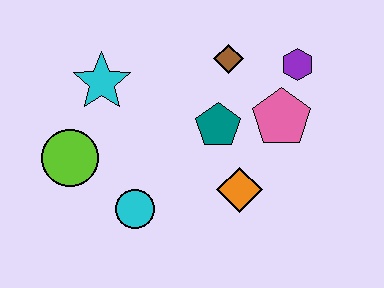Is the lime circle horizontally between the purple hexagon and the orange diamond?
No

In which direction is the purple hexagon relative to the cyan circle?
The purple hexagon is to the right of the cyan circle.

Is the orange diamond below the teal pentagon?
Yes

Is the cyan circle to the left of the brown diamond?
Yes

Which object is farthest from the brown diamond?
The lime circle is farthest from the brown diamond.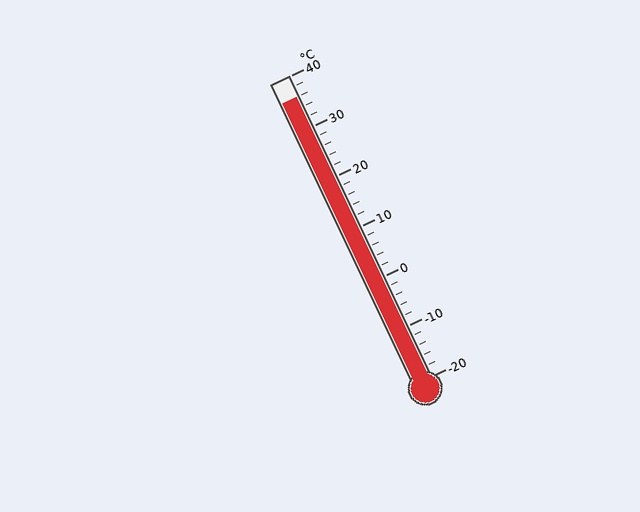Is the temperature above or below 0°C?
The temperature is above 0°C.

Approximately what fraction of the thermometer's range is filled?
The thermometer is filled to approximately 95% of its range.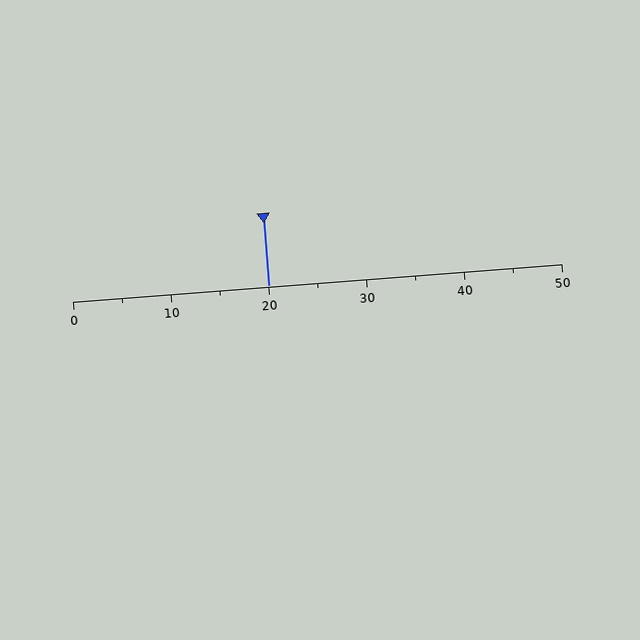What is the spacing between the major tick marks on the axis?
The major ticks are spaced 10 apart.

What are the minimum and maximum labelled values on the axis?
The axis runs from 0 to 50.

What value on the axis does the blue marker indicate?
The marker indicates approximately 20.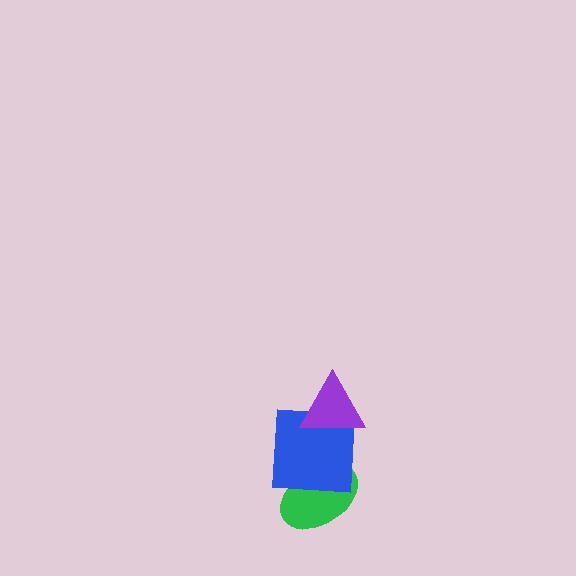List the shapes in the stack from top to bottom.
From top to bottom: the purple triangle, the blue square, the green ellipse.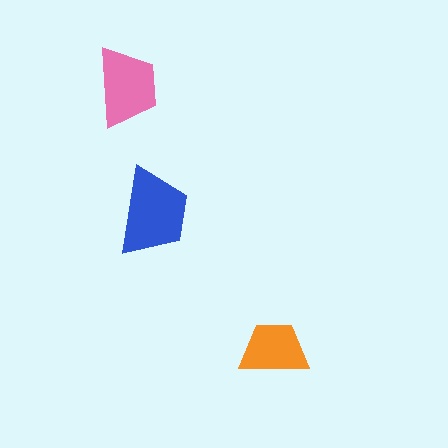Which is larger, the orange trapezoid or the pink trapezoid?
The pink one.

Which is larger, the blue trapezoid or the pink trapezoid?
The blue one.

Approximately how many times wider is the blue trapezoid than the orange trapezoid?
About 1.5 times wider.